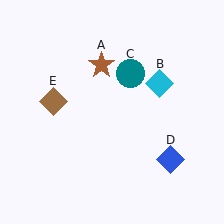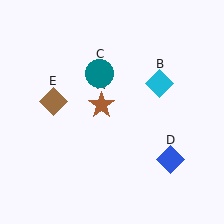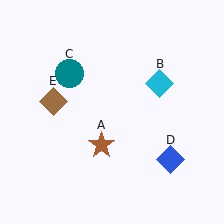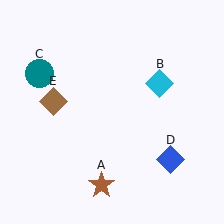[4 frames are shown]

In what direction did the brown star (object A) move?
The brown star (object A) moved down.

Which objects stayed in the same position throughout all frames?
Cyan diamond (object B) and blue diamond (object D) and brown diamond (object E) remained stationary.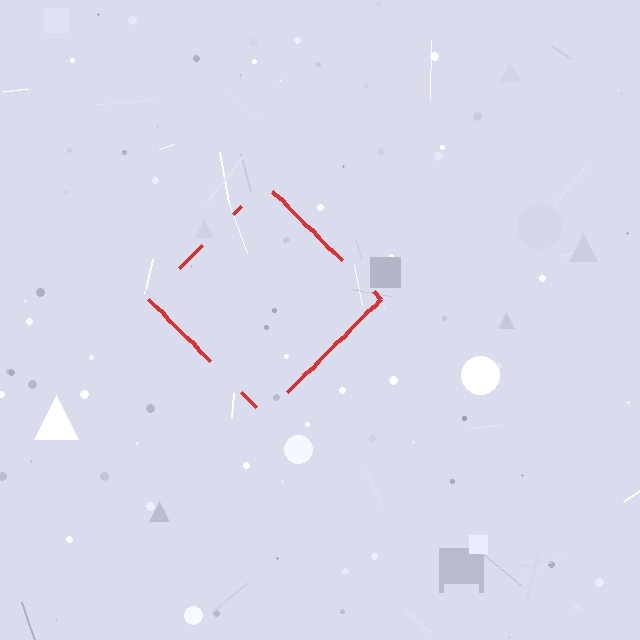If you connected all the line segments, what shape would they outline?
They would outline a diamond.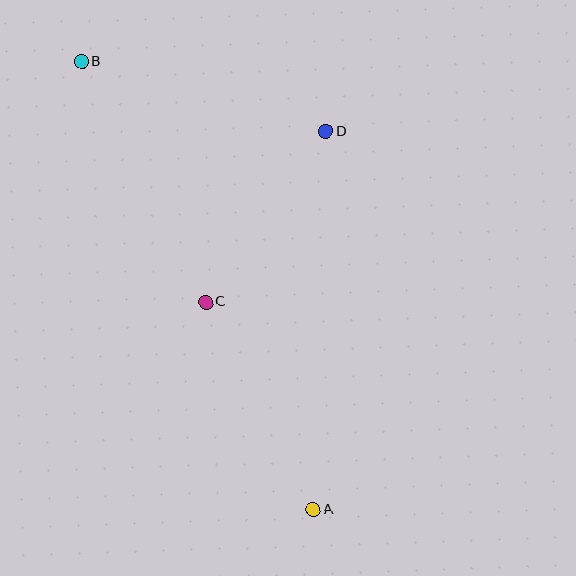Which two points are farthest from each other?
Points A and B are farthest from each other.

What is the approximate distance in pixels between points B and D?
The distance between B and D is approximately 254 pixels.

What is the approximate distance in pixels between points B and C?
The distance between B and C is approximately 271 pixels.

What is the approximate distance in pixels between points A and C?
The distance between A and C is approximately 234 pixels.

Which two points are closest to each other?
Points C and D are closest to each other.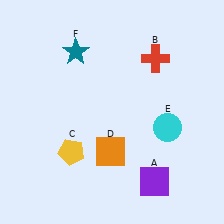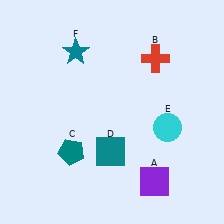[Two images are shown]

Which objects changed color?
C changed from yellow to teal. D changed from orange to teal.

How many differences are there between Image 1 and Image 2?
There are 2 differences between the two images.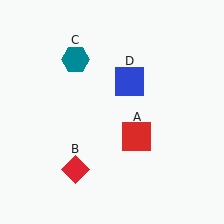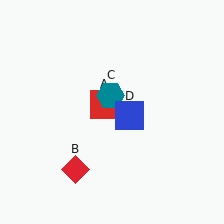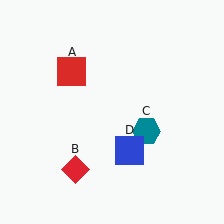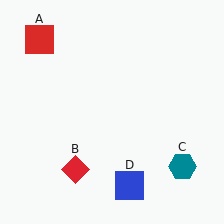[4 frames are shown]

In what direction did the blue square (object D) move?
The blue square (object D) moved down.